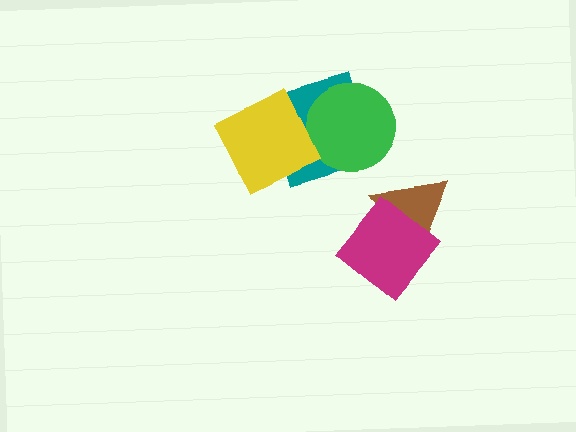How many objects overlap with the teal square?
2 objects overlap with the teal square.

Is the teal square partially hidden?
Yes, it is partially covered by another shape.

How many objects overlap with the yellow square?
1 object overlaps with the yellow square.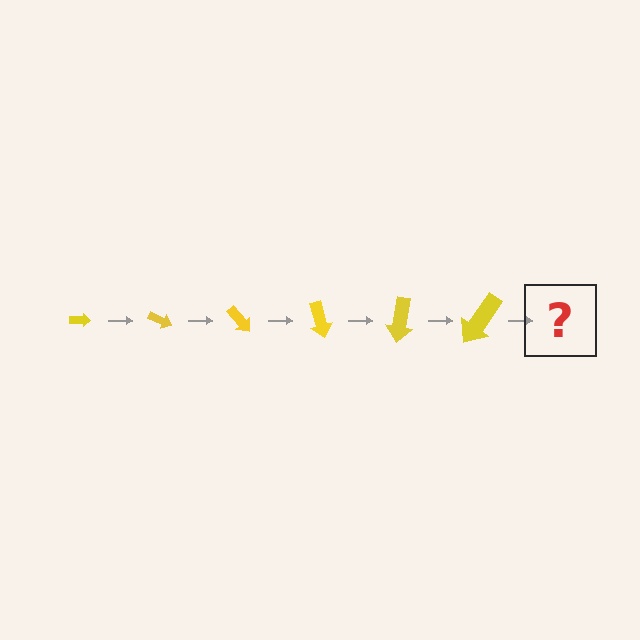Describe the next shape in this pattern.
It should be an arrow, larger than the previous one and rotated 150 degrees from the start.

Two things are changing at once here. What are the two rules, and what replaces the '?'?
The two rules are that the arrow grows larger each step and it rotates 25 degrees each step. The '?' should be an arrow, larger than the previous one and rotated 150 degrees from the start.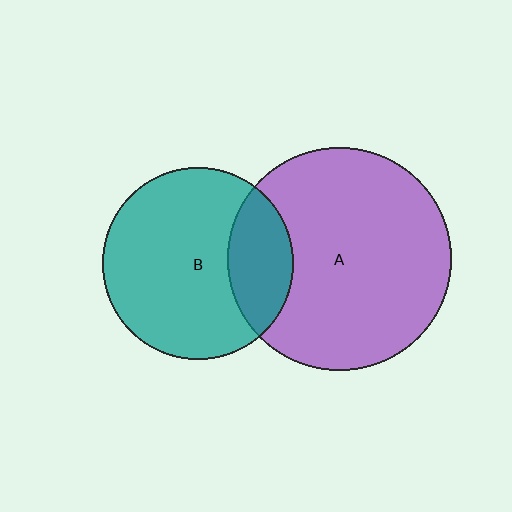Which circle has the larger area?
Circle A (purple).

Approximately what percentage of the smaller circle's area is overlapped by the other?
Approximately 25%.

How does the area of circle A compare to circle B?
Approximately 1.4 times.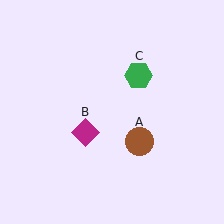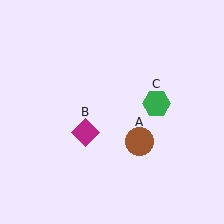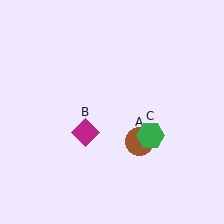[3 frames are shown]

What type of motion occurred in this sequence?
The green hexagon (object C) rotated clockwise around the center of the scene.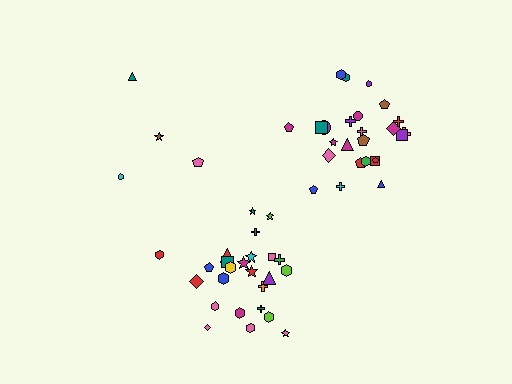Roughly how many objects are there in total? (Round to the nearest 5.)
Roughly 55 objects in total.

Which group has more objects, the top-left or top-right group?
The top-right group.